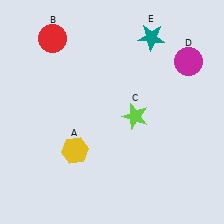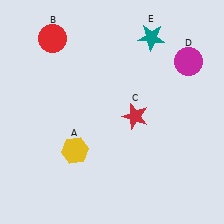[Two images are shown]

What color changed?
The star (C) changed from lime in Image 1 to red in Image 2.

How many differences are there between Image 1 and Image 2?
There is 1 difference between the two images.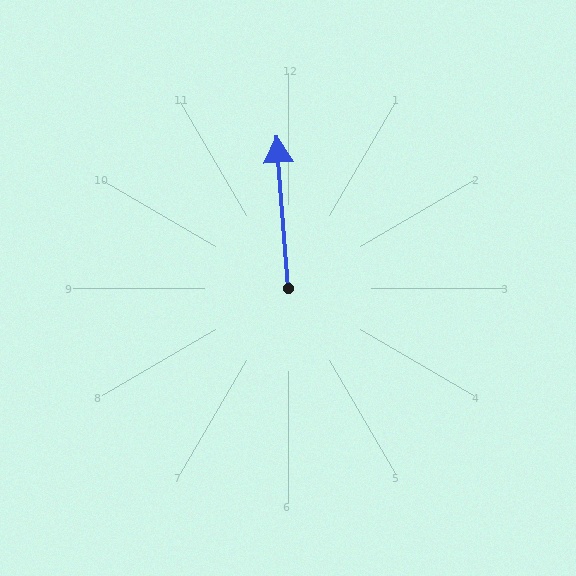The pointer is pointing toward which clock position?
Roughly 12 o'clock.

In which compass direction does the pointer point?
North.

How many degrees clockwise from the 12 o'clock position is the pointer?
Approximately 356 degrees.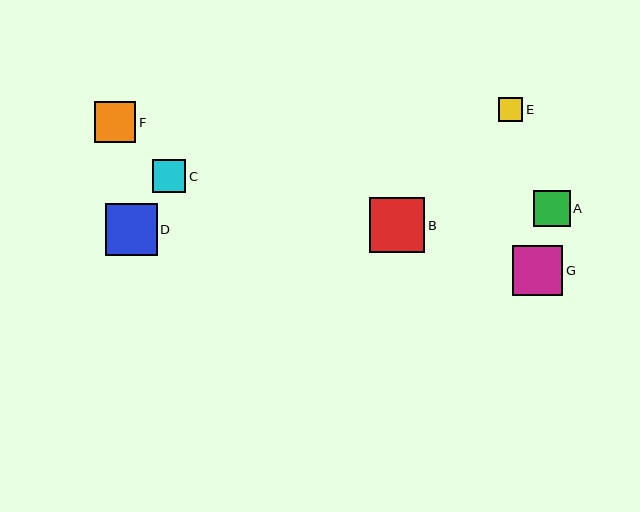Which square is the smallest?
Square E is the smallest with a size of approximately 25 pixels.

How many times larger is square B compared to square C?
Square B is approximately 1.7 times the size of square C.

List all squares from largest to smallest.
From largest to smallest: B, D, G, F, A, C, E.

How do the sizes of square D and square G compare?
Square D and square G are approximately the same size.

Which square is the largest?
Square B is the largest with a size of approximately 56 pixels.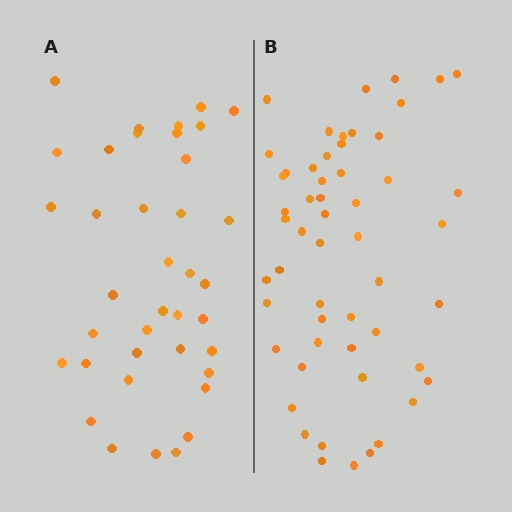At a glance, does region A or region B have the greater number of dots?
Region B (the right region) has more dots.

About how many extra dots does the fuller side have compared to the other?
Region B has approximately 15 more dots than region A.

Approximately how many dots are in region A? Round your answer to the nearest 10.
About 40 dots. (The exact count is 38, which rounds to 40.)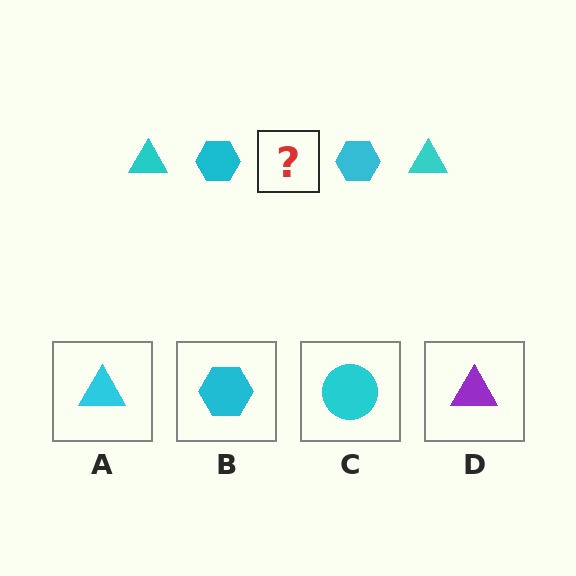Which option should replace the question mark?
Option A.